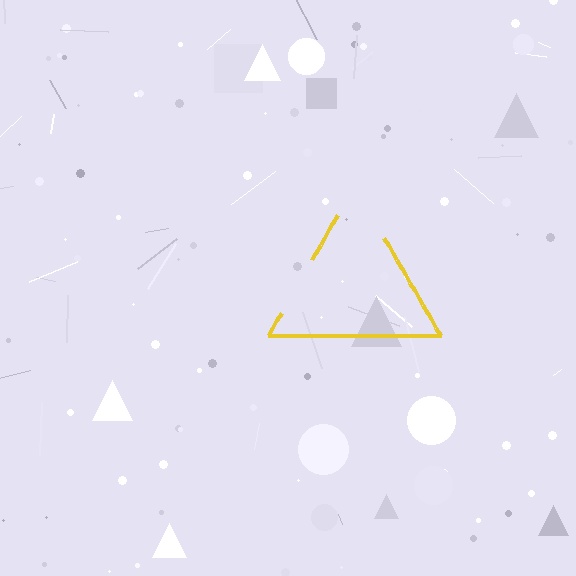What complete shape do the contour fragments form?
The contour fragments form a triangle.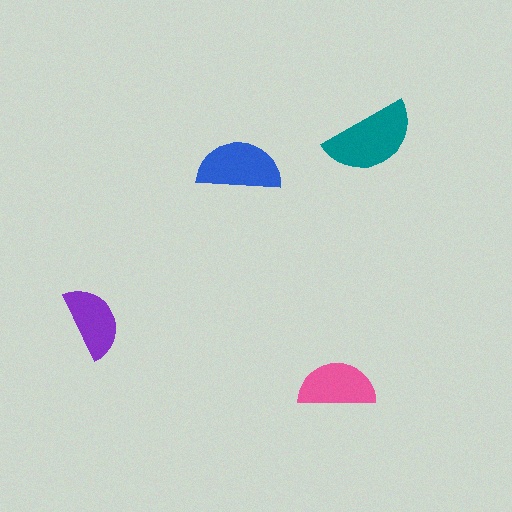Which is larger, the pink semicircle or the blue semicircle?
The blue one.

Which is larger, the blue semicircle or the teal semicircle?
The teal one.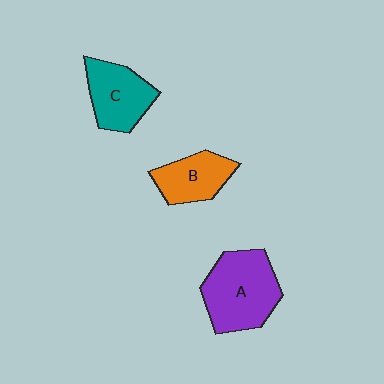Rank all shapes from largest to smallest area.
From largest to smallest: A (purple), C (teal), B (orange).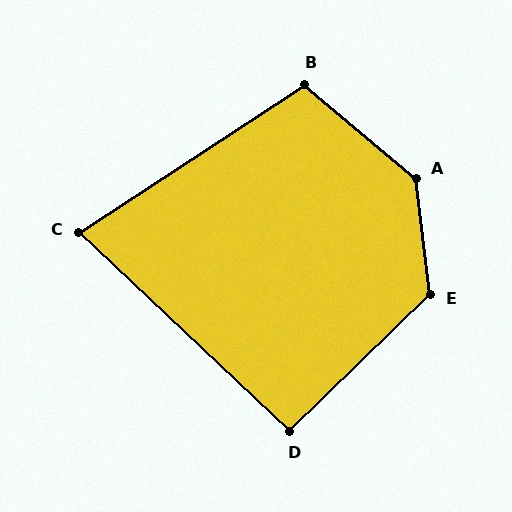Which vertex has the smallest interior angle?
C, at approximately 77 degrees.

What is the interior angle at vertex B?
Approximately 107 degrees (obtuse).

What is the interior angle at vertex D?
Approximately 92 degrees (approximately right).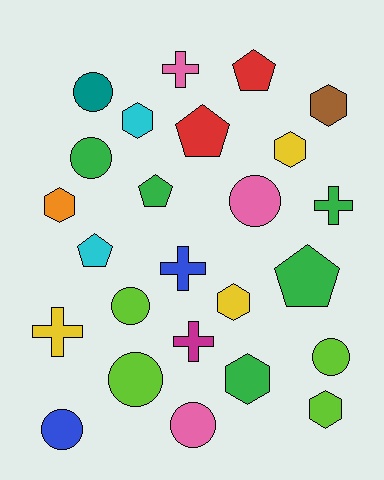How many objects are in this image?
There are 25 objects.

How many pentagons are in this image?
There are 5 pentagons.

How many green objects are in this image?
There are 5 green objects.